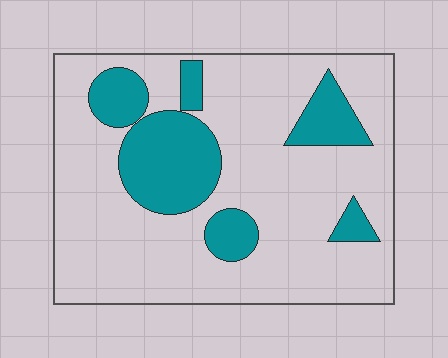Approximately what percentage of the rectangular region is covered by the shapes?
Approximately 25%.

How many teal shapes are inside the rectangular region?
6.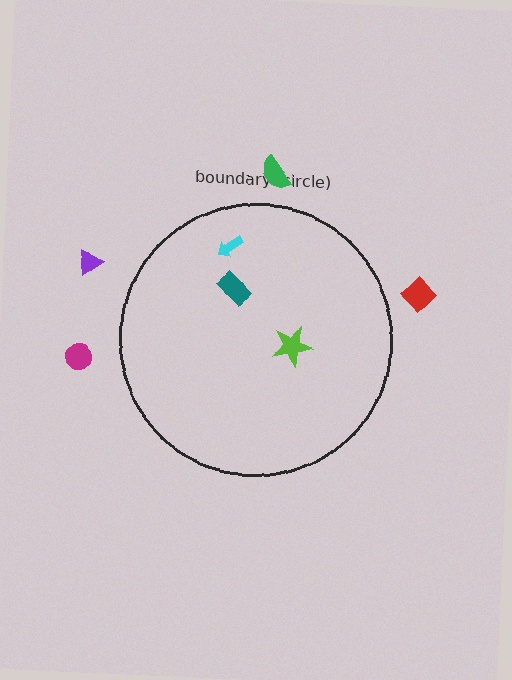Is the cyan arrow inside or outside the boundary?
Inside.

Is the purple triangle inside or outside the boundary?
Outside.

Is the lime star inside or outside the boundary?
Inside.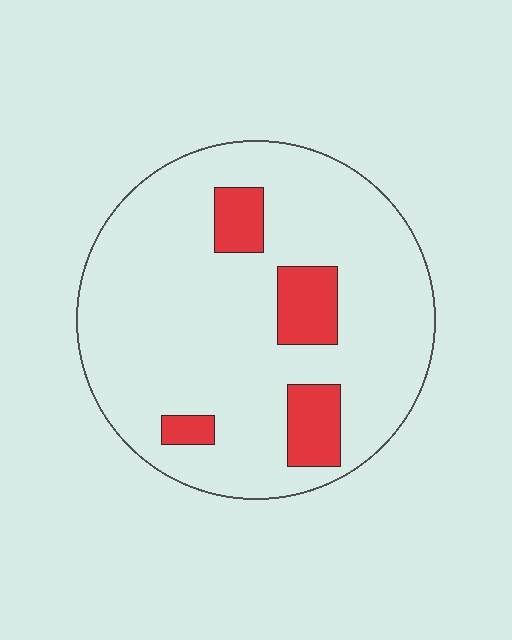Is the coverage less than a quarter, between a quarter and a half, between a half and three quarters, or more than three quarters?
Less than a quarter.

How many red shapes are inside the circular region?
4.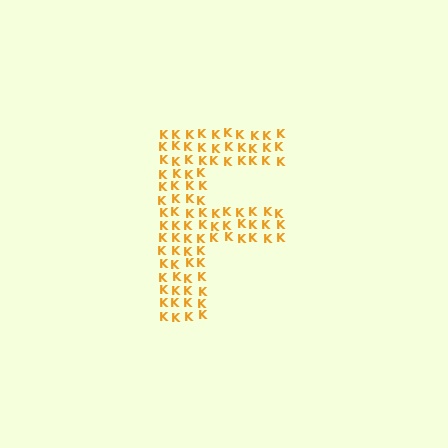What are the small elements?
The small elements are letter K's.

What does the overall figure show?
The overall figure shows the letter F.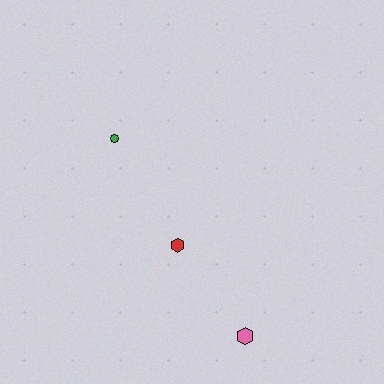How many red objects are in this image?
There is 1 red object.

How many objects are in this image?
There are 3 objects.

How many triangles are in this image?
There are no triangles.